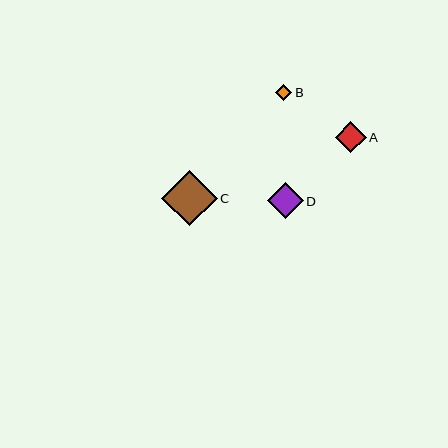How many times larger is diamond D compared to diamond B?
Diamond D is approximately 2.3 times the size of diamond B.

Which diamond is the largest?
Diamond C is the largest with a size of approximately 55 pixels.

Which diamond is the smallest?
Diamond B is the smallest with a size of approximately 16 pixels.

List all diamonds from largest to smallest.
From largest to smallest: C, D, A, B.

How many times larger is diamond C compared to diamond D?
Diamond C is approximately 1.5 times the size of diamond D.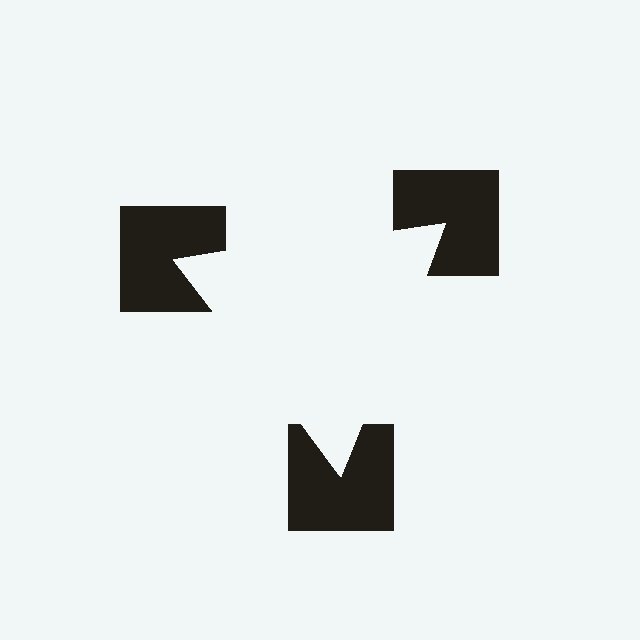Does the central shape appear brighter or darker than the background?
It typically appears slightly brighter than the background, even though no actual brightness change is drawn.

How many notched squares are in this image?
There are 3 — one at each vertex of the illusory triangle.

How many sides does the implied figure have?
3 sides.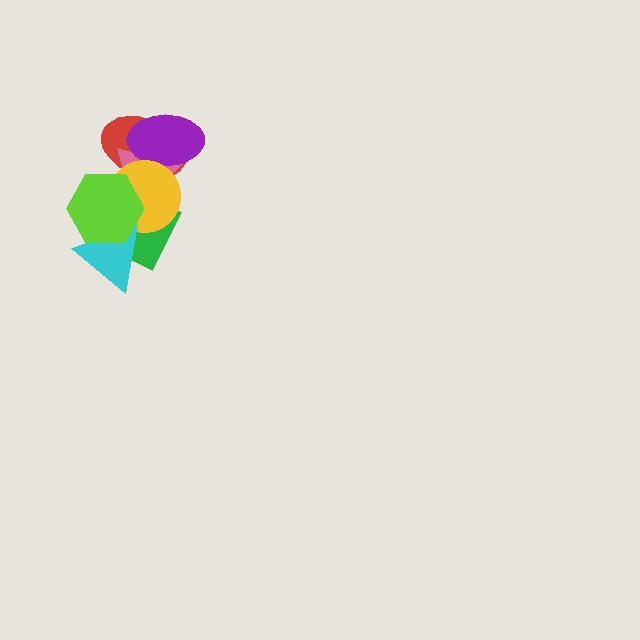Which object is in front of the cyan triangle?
The lime hexagon is in front of the cyan triangle.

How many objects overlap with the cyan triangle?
3 objects overlap with the cyan triangle.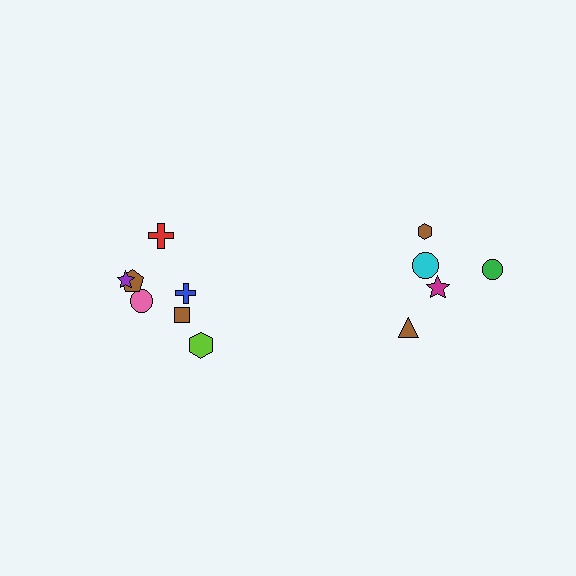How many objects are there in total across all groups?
There are 12 objects.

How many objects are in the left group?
There are 7 objects.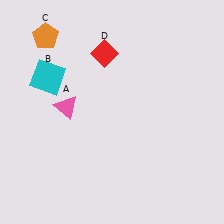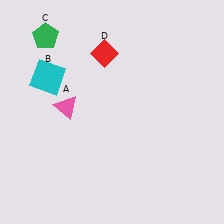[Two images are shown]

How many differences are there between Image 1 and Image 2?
There is 1 difference between the two images.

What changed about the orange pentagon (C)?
In Image 1, C is orange. In Image 2, it changed to green.